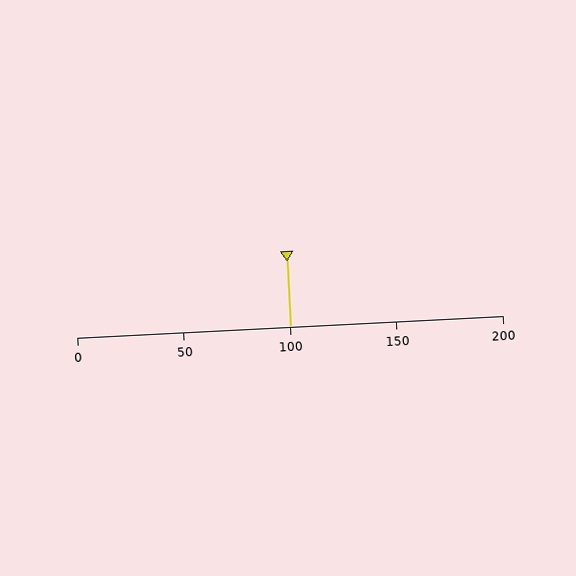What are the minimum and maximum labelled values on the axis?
The axis runs from 0 to 200.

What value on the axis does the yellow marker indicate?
The marker indicates approximately 100.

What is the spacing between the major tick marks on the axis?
The major ticks are spaced 50 apart.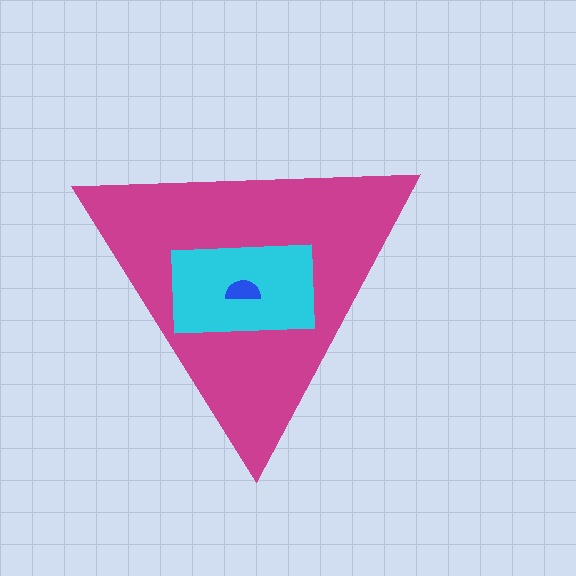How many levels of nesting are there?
3.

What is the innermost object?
The blue semicircle.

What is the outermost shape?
The magenta triangle.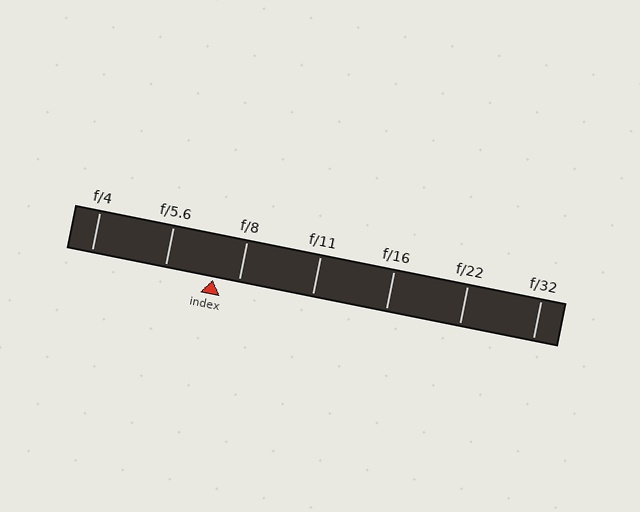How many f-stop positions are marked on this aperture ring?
There are 7 f-stop positions marked.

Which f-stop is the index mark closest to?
The index mark is closest to f/8.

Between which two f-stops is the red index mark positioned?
The index mark is between f/5.6 and f/8.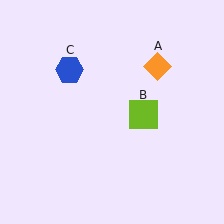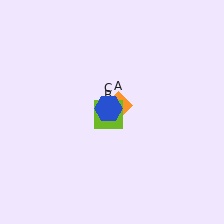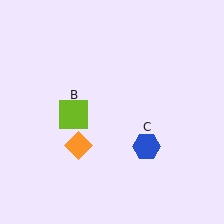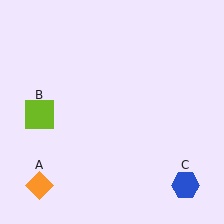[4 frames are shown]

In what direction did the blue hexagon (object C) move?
The blue hexagon (object C) moved down and to the right.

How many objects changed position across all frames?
3 objects changed position: orange diamond (object A), lime square (object B), blue hexagon (object C).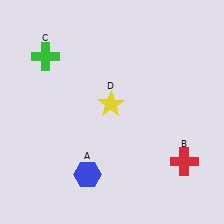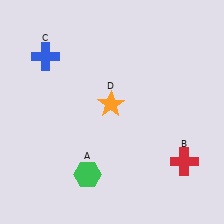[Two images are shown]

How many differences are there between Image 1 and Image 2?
There are 3 differences between the two images.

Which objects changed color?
A changed from blue to green. C changed from green to blue. D changed from yellow to orange.